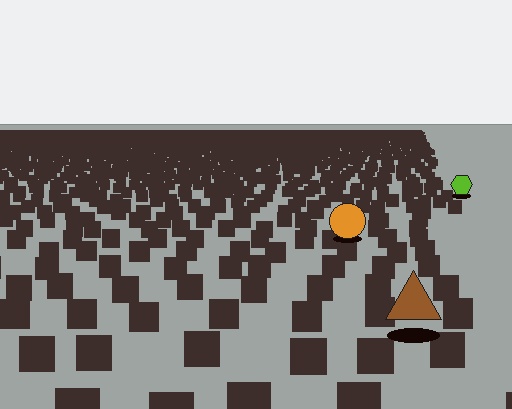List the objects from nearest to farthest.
From nearest to farthest: the brown triangle, the orange circle, the lime hexagon.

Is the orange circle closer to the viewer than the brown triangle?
No. The brown triangle is closer — you can tell from the texture gradient: the ground texture is coarser near it.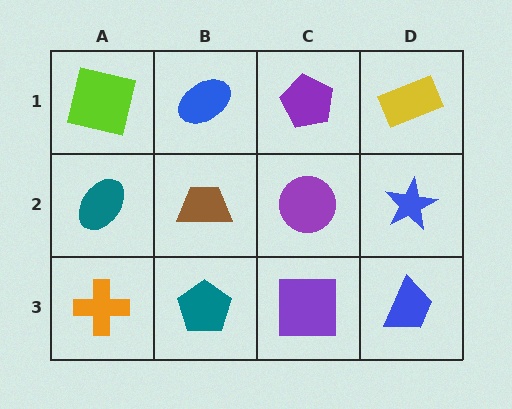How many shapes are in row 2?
4 shapes.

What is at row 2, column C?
A purple circle.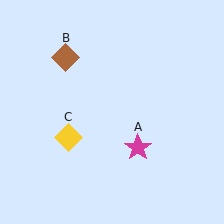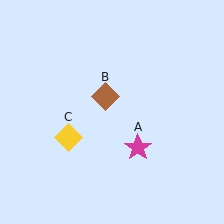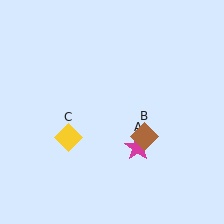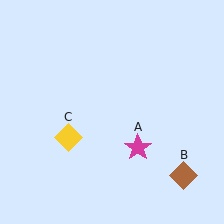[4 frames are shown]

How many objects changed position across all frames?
1 object changed position: brown diamond (object B).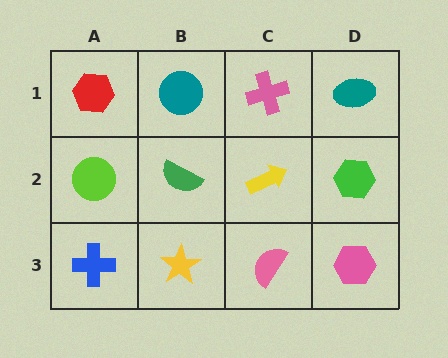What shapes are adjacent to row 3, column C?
A yellow arrow (row 2, column C), a yellow star (row 3, column B), a pink hexagon (row 3, column D).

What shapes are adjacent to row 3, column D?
A green hexagon (row 2, column D), a pink semicircle (row 3, column C).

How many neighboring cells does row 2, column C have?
4.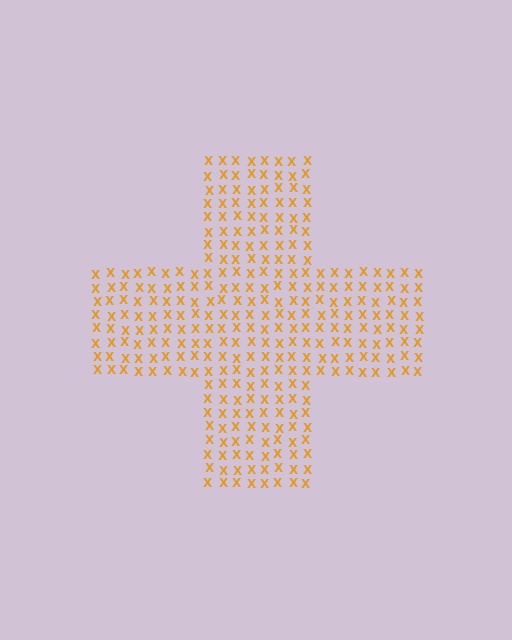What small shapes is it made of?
It is made of small letter X's.